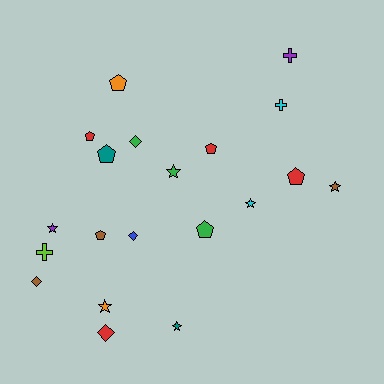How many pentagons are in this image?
There are 7 pentagons.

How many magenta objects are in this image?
There are no magenta objects.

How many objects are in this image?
There are 20 objects.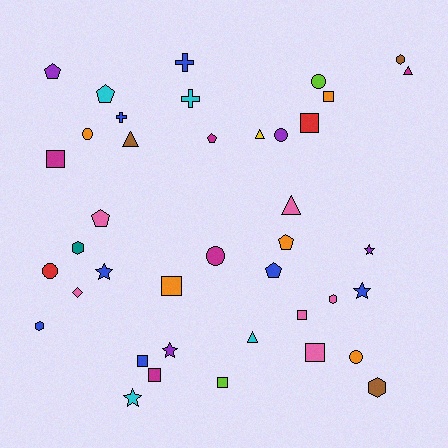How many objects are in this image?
There are 40 objects.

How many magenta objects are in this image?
There are 5 magenta objects.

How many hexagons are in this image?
There are 5 hexagons.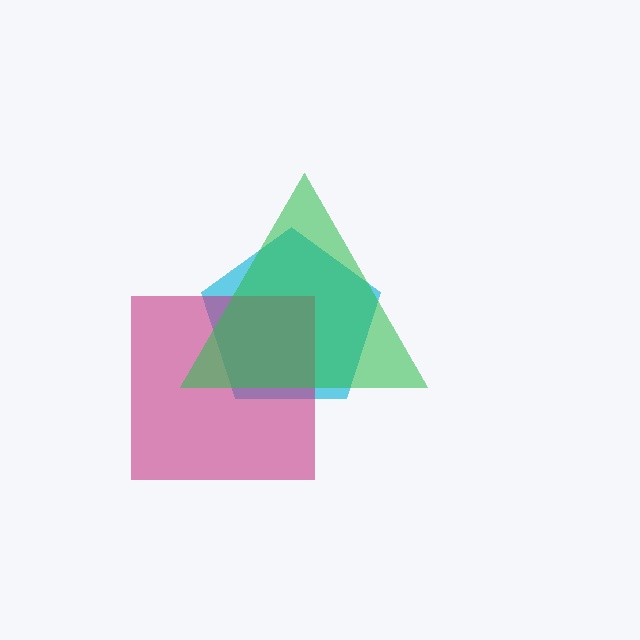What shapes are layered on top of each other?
The layered shapes are: a cyan pentagon, a magenta square, a green triangle.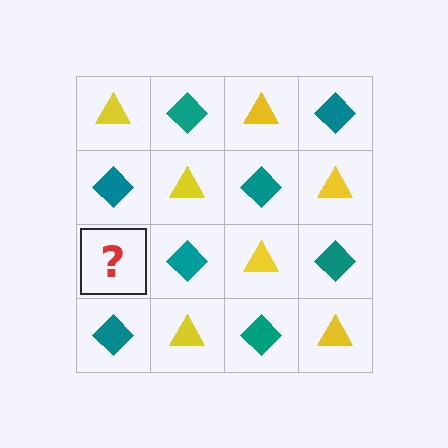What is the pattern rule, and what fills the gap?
The rule is that it alternates yellow triangle and teal diamond in a checkerboard pattern. The gap should be filled with a yellow triangle.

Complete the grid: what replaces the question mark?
The question mark should be replaced with a yellow triangle.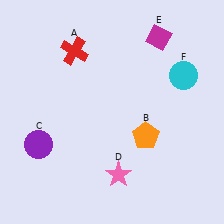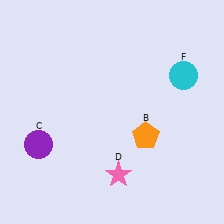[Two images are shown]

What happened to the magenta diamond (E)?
The magenta diamond (E) was removed in Image 2. It was in the top-right area of Image 1.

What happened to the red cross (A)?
The red cross (A) was removed in Image 2. It was in the top-left area of Image 1.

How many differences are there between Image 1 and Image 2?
There are 2 differences between the two images.